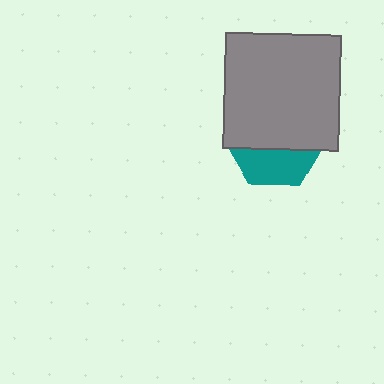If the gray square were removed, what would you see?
You would see the complete teal hexagon.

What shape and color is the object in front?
The object in front is a gray square.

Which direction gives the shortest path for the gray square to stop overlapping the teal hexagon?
Moving up gives the shortest separation.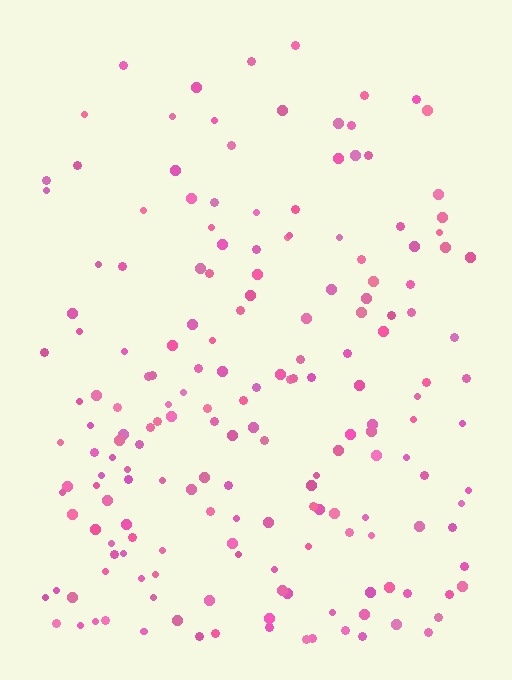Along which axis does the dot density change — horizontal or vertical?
Vertical.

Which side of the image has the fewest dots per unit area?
The top.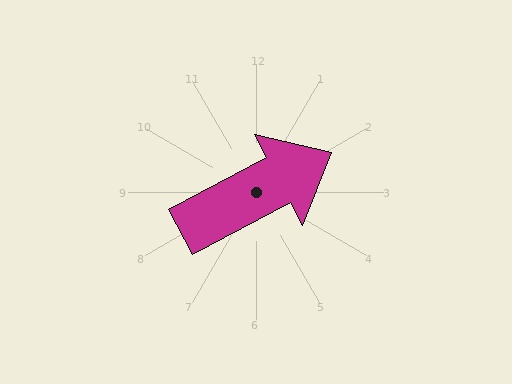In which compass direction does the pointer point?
Northeast.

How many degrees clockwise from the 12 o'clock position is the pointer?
Approximately 62 degrees.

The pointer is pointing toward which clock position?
Roughly 2 o'clock.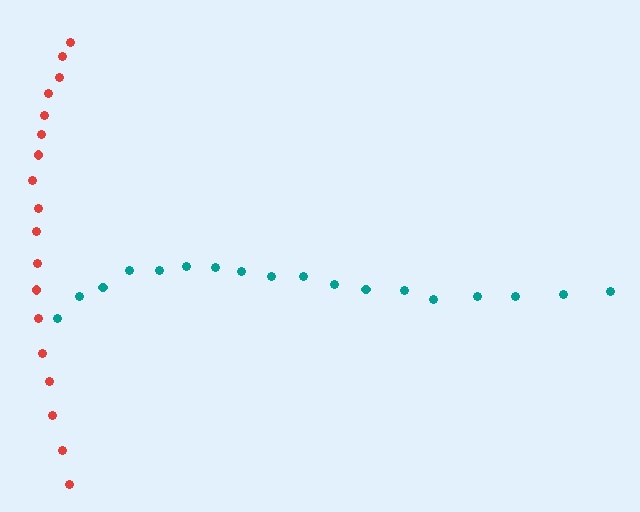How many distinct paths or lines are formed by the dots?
There are 2 distinct paths.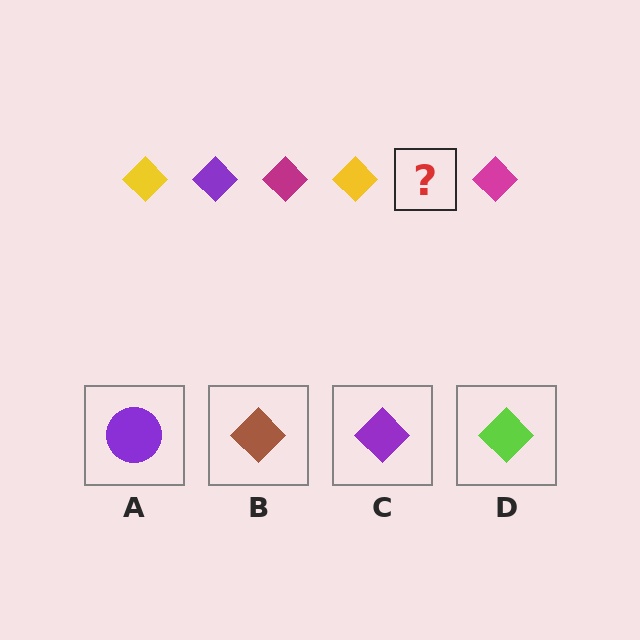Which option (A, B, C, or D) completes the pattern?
C.